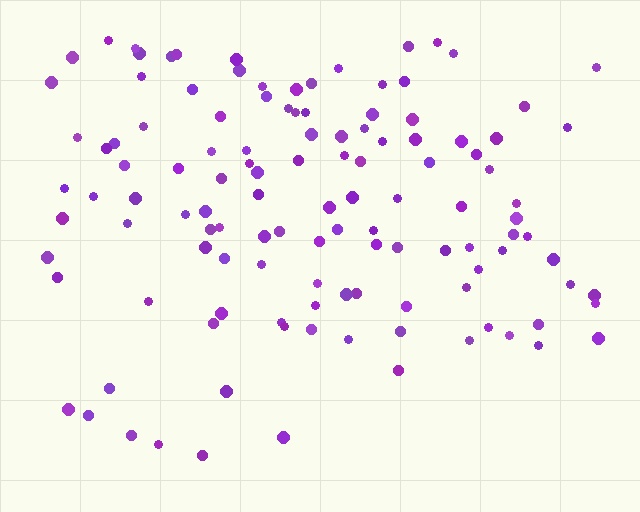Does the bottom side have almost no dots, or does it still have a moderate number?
Still a moderate number, just noticeably fewer than the top.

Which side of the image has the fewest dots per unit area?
The bottom.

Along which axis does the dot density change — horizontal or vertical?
Vertical.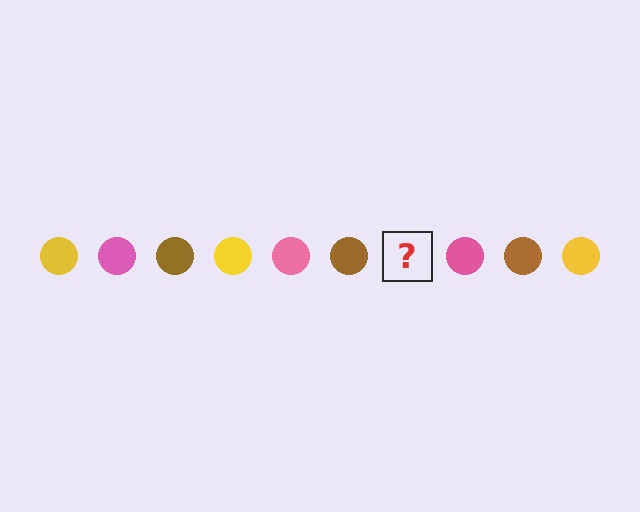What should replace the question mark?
The question mark should be replaced with a yellow circle.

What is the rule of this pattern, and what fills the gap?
The rule is that the pattern cycles through yellow, pink, brown circles. The gap should be filled with a yellow circle.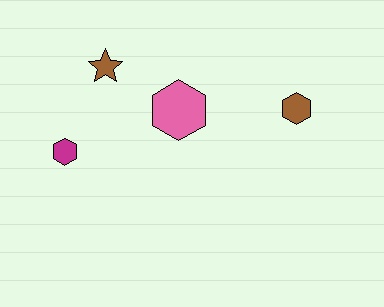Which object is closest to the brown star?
The pink hexagon is closest to the brown star.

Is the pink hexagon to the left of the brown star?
No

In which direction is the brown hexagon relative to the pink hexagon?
The brown hexagon is to the right of the pink hexagon.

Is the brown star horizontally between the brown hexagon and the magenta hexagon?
Yes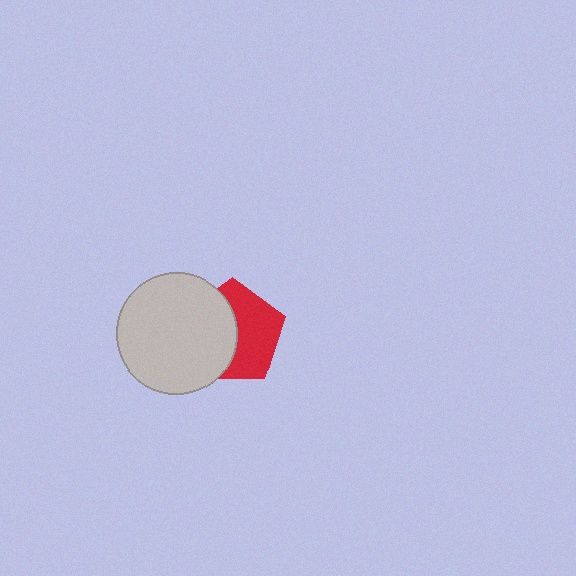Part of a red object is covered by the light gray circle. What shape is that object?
It is a pentagon.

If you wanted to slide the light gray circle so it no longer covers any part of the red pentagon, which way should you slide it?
Slide it left — that is the most direct way to separate the two shapes.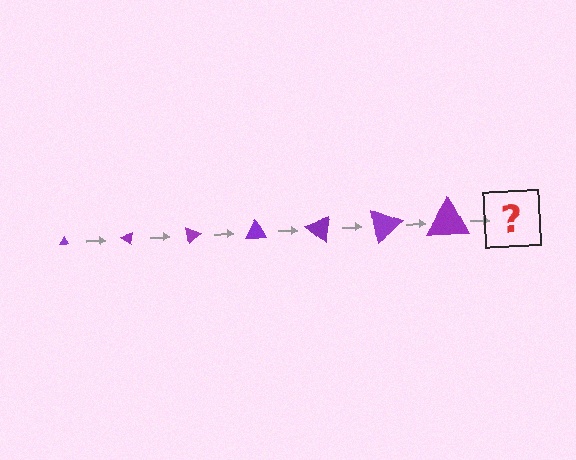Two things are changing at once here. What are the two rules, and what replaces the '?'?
The two rules are that the triangle grows larger each step and it rotates 40 degrees each step. The '?' should be a triangle, larger than the previous one and rotated 280 degrees from the start.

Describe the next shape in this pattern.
It should be a triangle, larger than the previous one and rotated 280 degrees from the start.